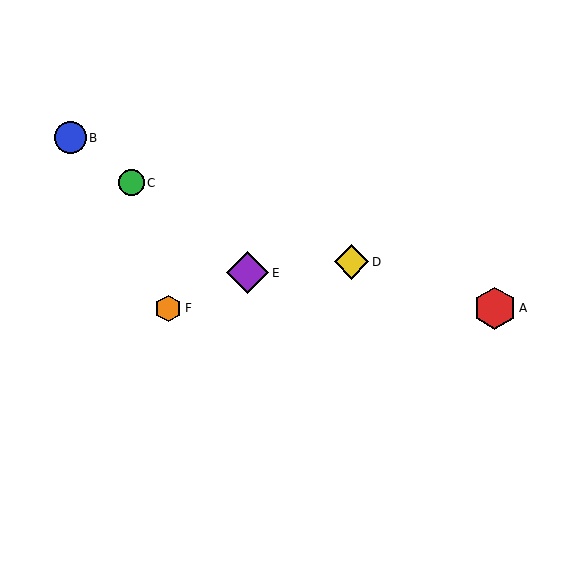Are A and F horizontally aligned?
Yes, both are at y≈308.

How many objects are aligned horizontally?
2 objects (A, F) are aligned horizontally.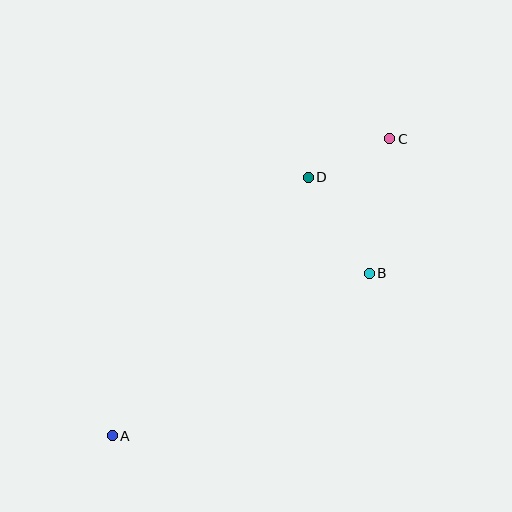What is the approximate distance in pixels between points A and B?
The distance between A and B is approximately 304 pixels.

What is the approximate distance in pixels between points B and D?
The distance between B and D is approximately 113 pixels.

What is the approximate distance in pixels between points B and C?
The distance between B and C is approximately 136 pixels.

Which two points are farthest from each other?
Points A and C are farthest from each other.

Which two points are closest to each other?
Points C and D are closest to each other.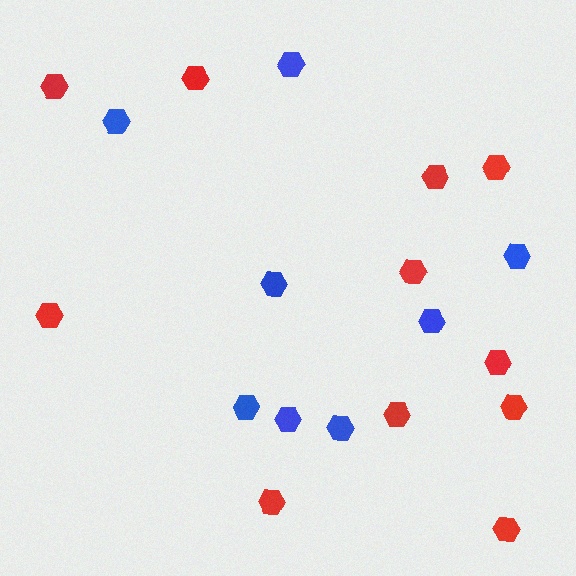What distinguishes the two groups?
There are 2 groups: one group of blue hexagons (8) and one group of red hexagons (11).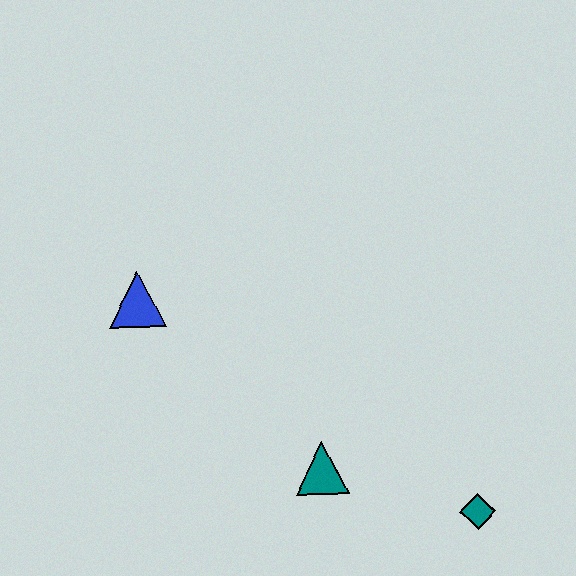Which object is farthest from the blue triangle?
The teal diamond is farthest from the blue triangle.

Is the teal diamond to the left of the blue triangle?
No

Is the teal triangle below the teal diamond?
No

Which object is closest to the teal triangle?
The teal diamond is closest to the teal triangle.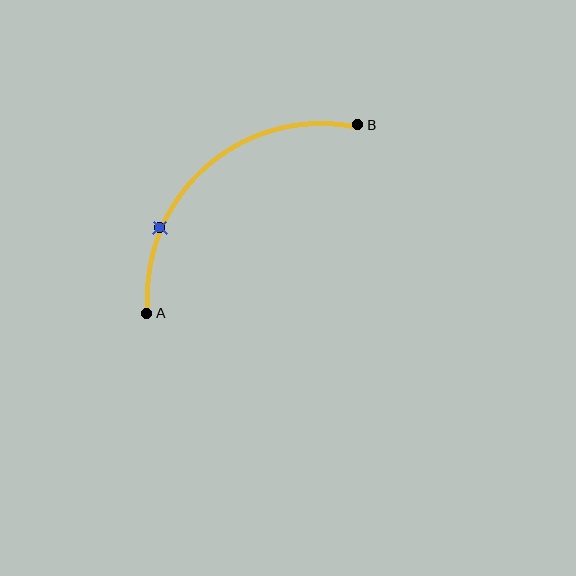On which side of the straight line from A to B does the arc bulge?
The arc bulges above and to the left of the straight line connecting A and B.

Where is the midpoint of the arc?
The arc midpoint is the point on the curve farthest from the straight line joining A and B. It sits above and to the left of that line.